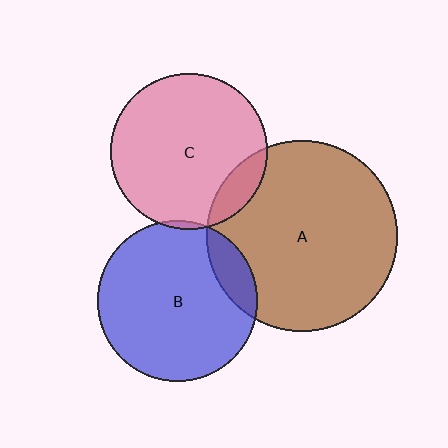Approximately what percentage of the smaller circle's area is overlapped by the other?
Approximately 15%.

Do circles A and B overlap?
Yes.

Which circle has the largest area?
Circle A (brown).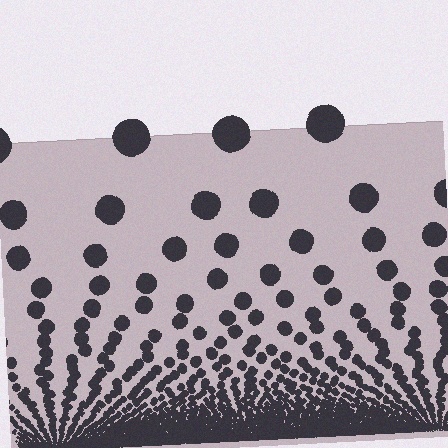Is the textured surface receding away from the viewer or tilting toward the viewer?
The surface appears to tilt toward the viewer. Texture elements get larger and sparser toward the top.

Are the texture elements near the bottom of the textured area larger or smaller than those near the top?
Smaller. The gradient is inverted — elements near the bottom are smaller and denser.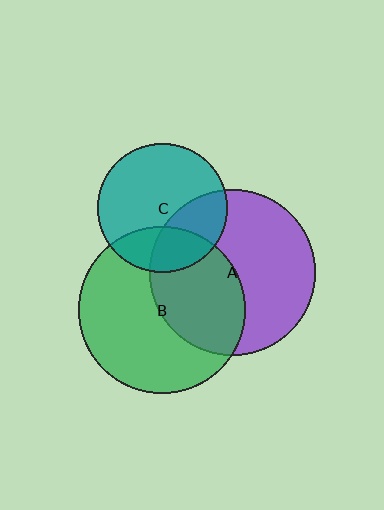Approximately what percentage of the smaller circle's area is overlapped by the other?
Approximately 40%.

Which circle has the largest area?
Circle B (green).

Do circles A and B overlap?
Yes.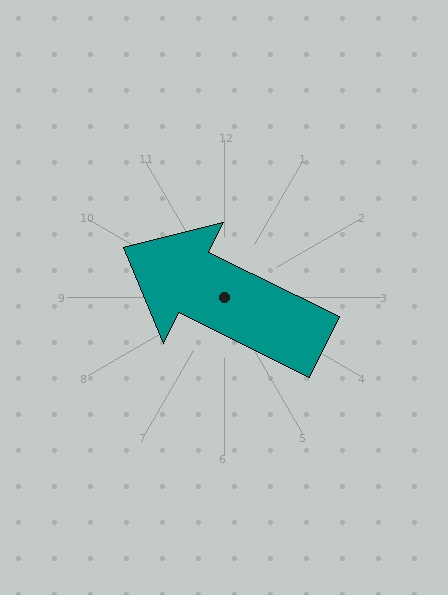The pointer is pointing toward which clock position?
Roughly 10 o'clock.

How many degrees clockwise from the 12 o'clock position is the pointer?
Approximately 296 degrees.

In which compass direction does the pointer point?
Northwest.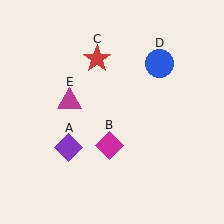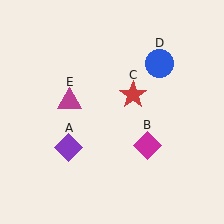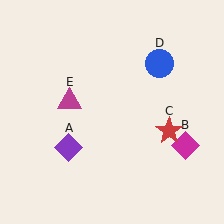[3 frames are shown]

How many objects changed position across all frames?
2 objects changed position: magenta diamond (object B), red star (object C).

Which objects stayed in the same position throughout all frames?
Purple diamond (object A) and blue circle (object D) and magenta triangle (object E) remained stationary.